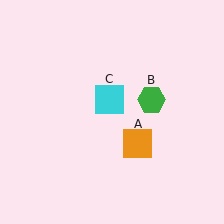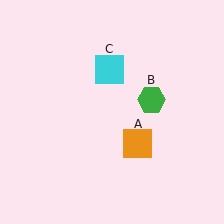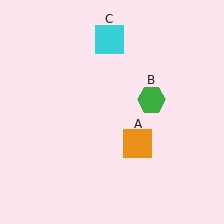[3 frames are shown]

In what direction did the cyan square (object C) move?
The cyan square (object C) moved up.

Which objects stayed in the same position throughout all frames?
Orange square (object A) and green hexagon (object B) remained stationary.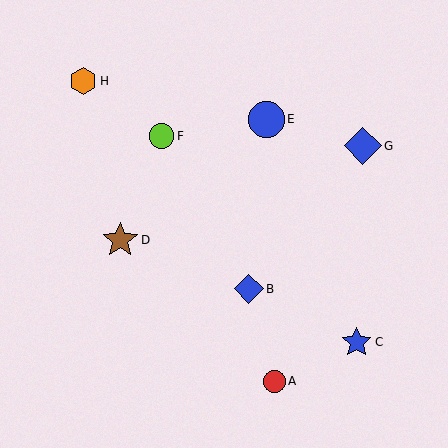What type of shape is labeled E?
Shape E is a blue circle.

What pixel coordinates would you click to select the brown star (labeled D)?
Click at (120, 240) to select the brown star D.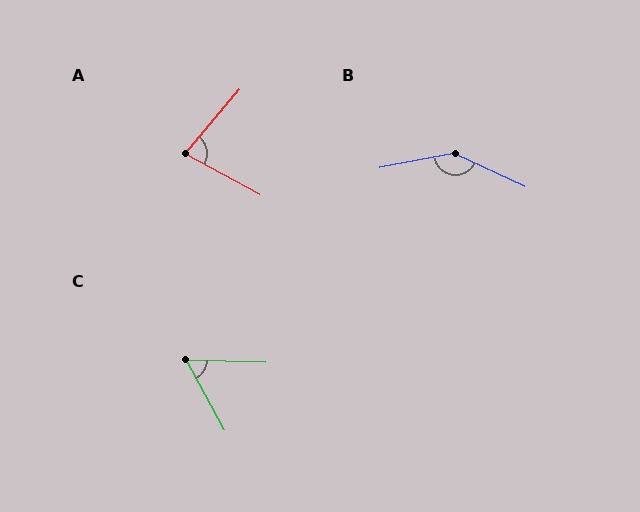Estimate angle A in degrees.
Approximately 78 degrees.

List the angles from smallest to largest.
C (60°), A (78°), B (144°).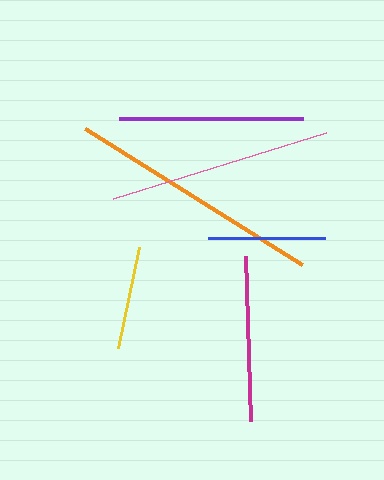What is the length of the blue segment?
The blue segment is approximately 117 pixels long.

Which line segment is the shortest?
The yellow line is the shortest at approximately 104 pixels.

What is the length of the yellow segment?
The yellow segment is approximately 104 pixels long.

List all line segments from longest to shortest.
From longest to shortest: orange, pink, purple, magenta, blue, yellow.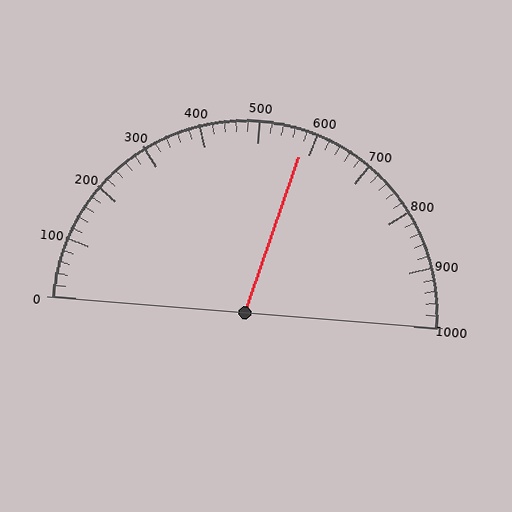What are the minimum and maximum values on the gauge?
The gauge ranges from 0 to 1000.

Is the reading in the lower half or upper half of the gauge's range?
The reading is in the upper half of the range (0 to 1000).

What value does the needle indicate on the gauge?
The needle indicates approximately 580.